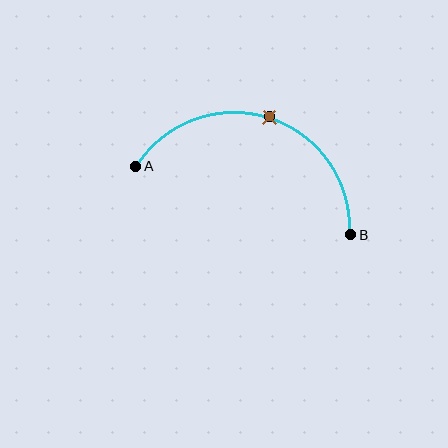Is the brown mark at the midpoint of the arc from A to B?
Yes. The brown mark lies on the arc at equal arc-length from both A and B — it is the arc midpoint.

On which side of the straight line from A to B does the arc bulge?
The arc bulges above the straight line connecting A and B.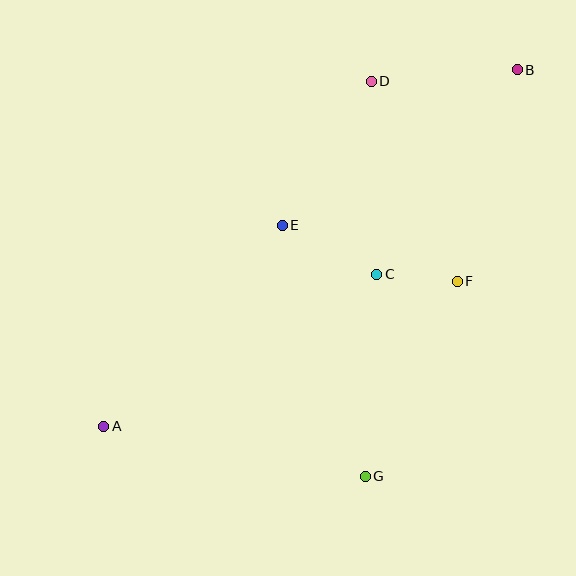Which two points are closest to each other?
Points C and F are closest to each other.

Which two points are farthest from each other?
Points A and B are farthest from each other.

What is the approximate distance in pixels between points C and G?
The distance between C and G is approximately 202 pixels.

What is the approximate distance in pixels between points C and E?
The distance between C and E is approximately 106 pixels.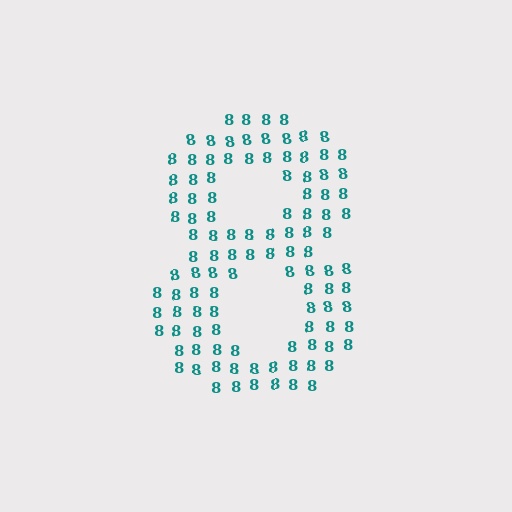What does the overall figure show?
The overall figure shows the digit 8.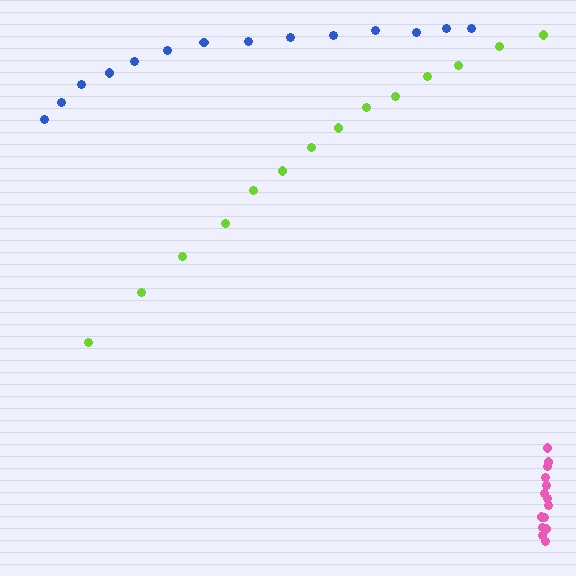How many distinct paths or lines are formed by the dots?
There are 3 distinct paths.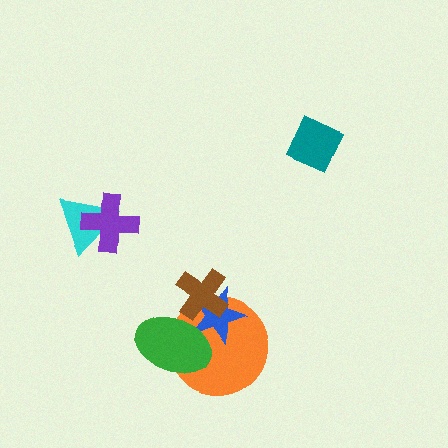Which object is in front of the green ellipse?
The brown cross is in front of the green ellipse.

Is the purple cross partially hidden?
No, no other shape covers it.